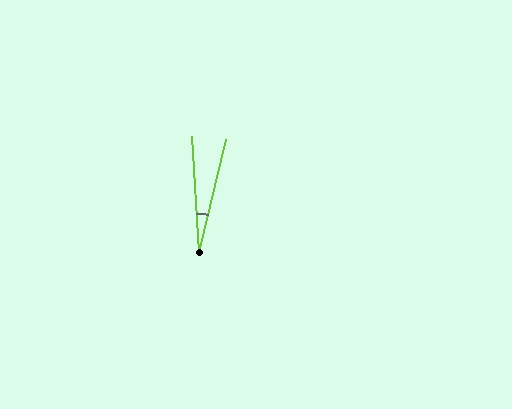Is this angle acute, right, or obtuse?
It is acute.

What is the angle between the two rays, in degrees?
Approximately 17 degrees.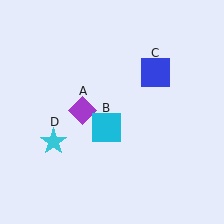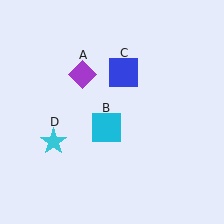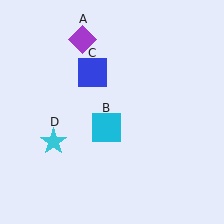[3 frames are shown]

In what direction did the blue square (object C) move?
The blue square (object C) moved left.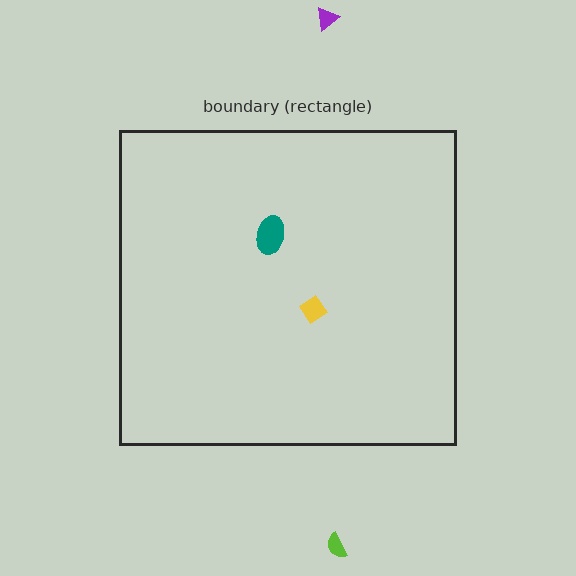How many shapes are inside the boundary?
2 inside, 2 outside.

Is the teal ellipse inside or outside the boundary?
Inside.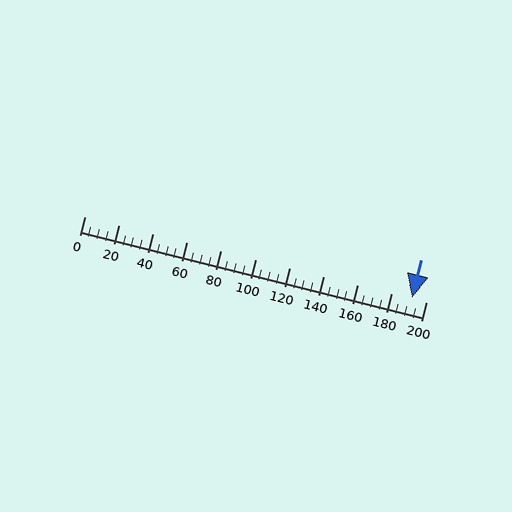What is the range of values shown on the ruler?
The ruler shows values from 0 to 200.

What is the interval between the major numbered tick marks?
The major tick marks are spaced 20 units apart.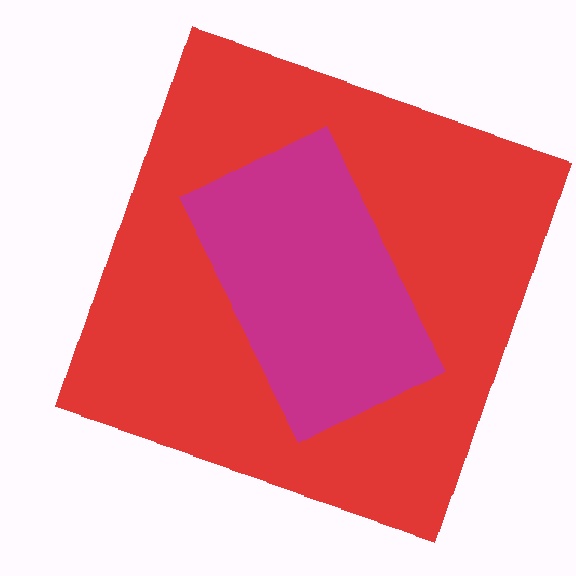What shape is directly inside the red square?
The magenta rectangle.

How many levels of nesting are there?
2.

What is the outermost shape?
The red square.